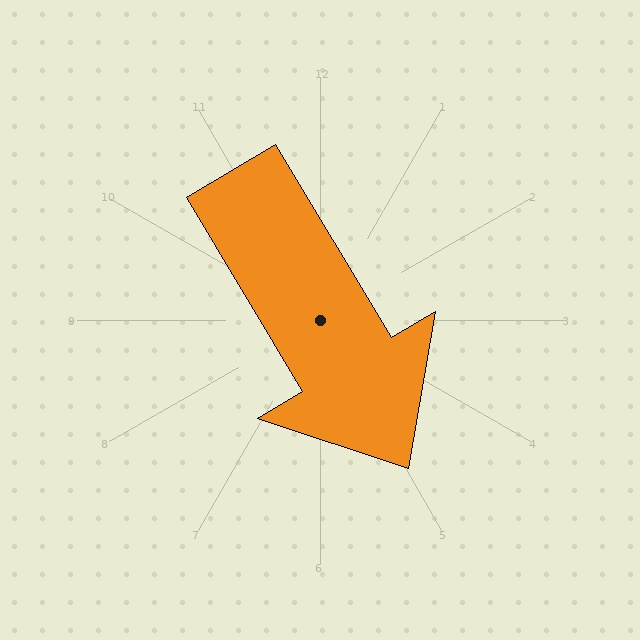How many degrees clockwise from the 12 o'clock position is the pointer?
Approximately 149 degrees.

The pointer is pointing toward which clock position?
Roughly 5 o'clock.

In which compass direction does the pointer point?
Southeast.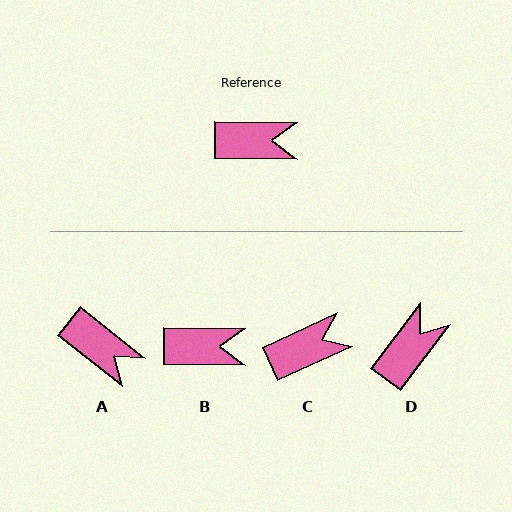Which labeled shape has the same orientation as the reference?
B.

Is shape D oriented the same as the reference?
No, it is off by about 53 degrees.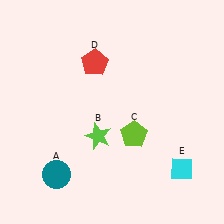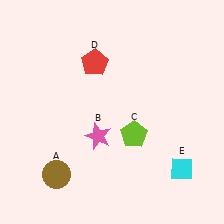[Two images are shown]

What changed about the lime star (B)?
In Image 1, B is lime. In Image 2, it changed to pink.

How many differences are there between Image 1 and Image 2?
There are 2 differences between the two images.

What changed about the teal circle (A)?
In Image 1, A is teal. In Image 2, it changed to brown.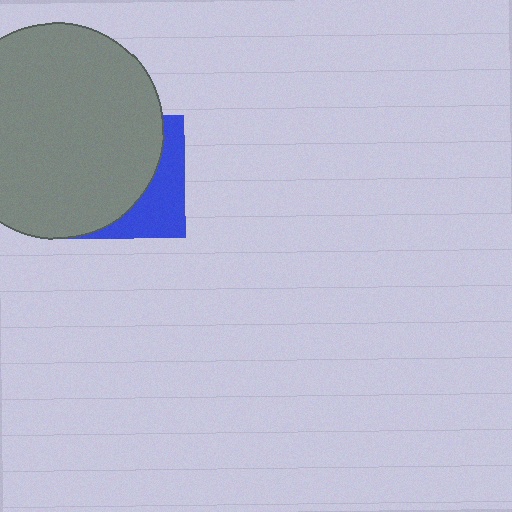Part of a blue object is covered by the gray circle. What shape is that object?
It is a square.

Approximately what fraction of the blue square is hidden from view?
Roughly 68% of the blue square is hidden behind the gray circle.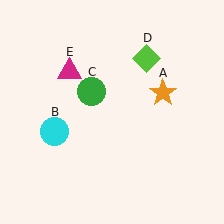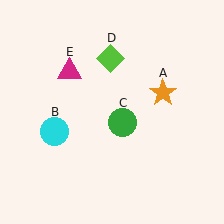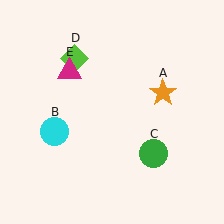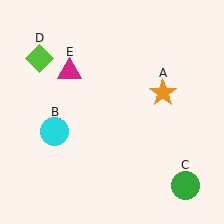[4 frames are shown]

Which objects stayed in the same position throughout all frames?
Orange star (object A) and cyan circle (object B) and magenta triangle (object E) remained stationary.